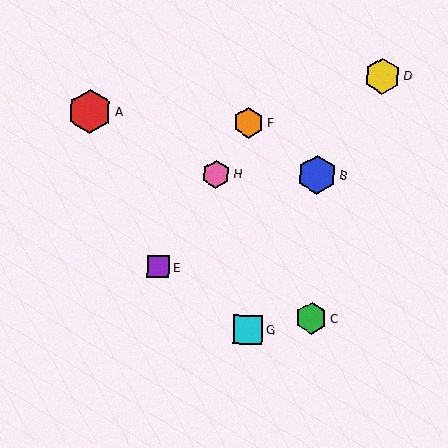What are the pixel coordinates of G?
Object G is at (248, 330).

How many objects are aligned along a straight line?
3 objects (E, F, H) are aligned along a straight line.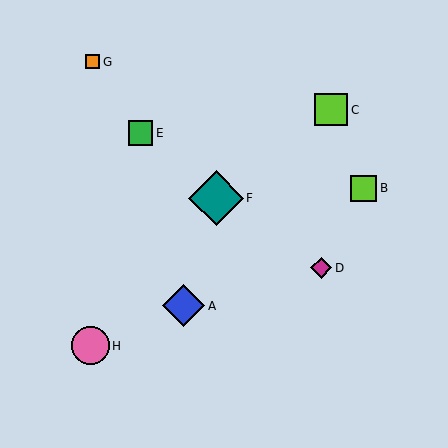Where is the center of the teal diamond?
The center of the teal diamond is at (216, 198).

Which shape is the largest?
The teal diamond (labeled F) is the largest.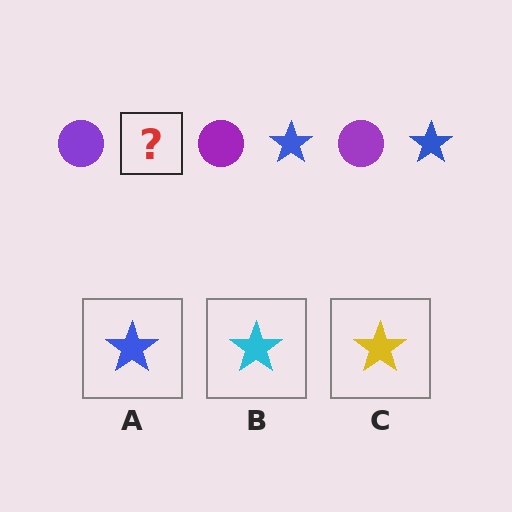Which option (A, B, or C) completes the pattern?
A.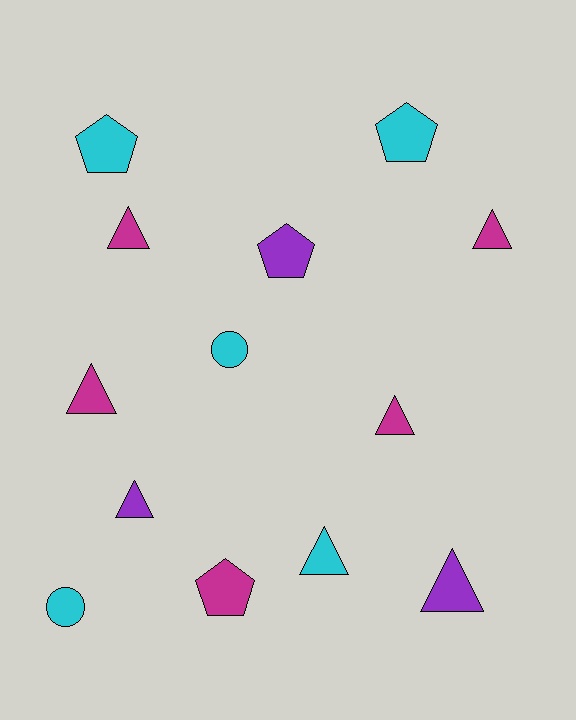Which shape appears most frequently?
Triangle, with 7 objects.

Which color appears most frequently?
Cyan, with 5 objects.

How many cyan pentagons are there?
There are 2 cyan pentagons.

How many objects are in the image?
There are 13 objects.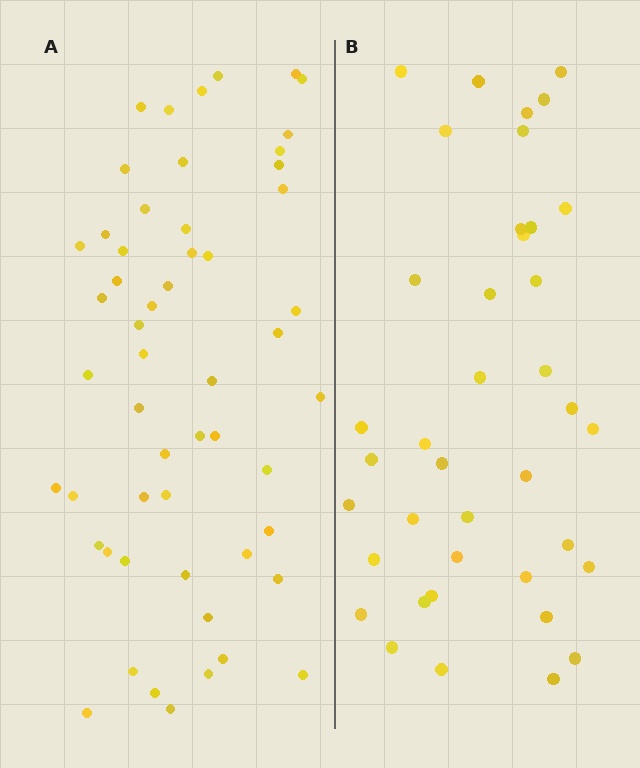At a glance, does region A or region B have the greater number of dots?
Region A (the left region) has more dots.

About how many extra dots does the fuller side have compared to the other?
Region A has approximately 15 more dots than region B.